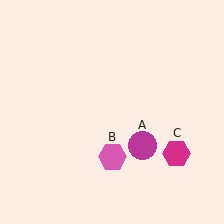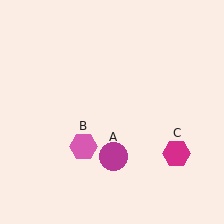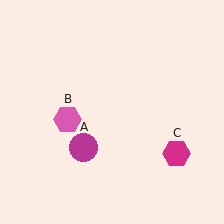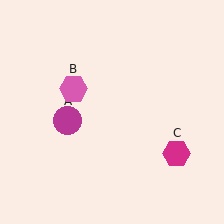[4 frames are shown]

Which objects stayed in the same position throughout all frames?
Magenta hexagon (object C) remained stationary.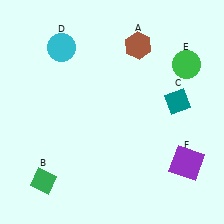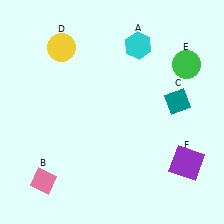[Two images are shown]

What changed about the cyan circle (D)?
In Image 1, D is cyan. In Image 2, it changed to yellow.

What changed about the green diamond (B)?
In Image 1, B is green. In Image 2, it changed to pink.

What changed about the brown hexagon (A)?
In Image 1, A is brown. In Image 2, it changed to cyan.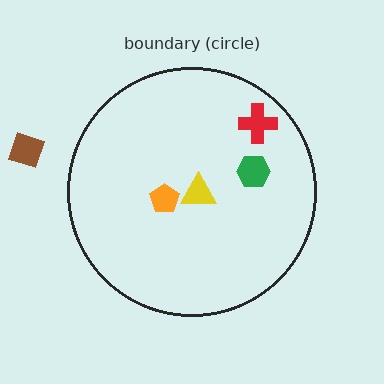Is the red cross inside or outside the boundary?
Inside.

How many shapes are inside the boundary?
4 inside, 1 outside.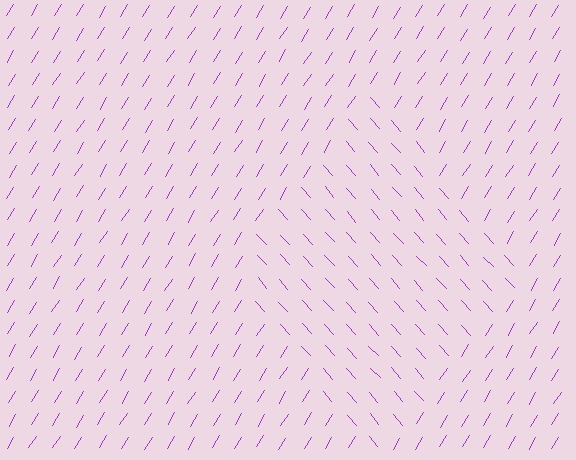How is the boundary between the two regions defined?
The boundary is defined purely by a change in line orientation (approximately 73 degrees difference). All lines are the same color and thickness.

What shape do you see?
I see a diamond.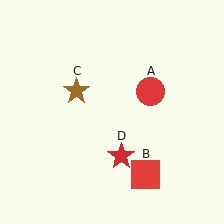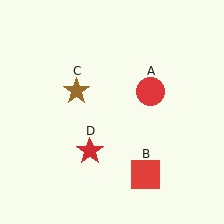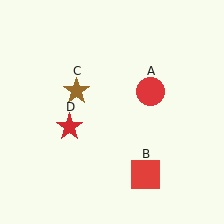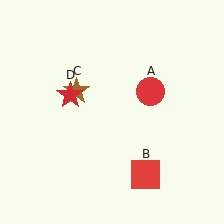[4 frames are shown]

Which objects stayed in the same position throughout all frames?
Red circle (object A) and red square (object B) and brown star (object C) remained stationary.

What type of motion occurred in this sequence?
The red star (object D) rotated clockwise around the center of the scene.